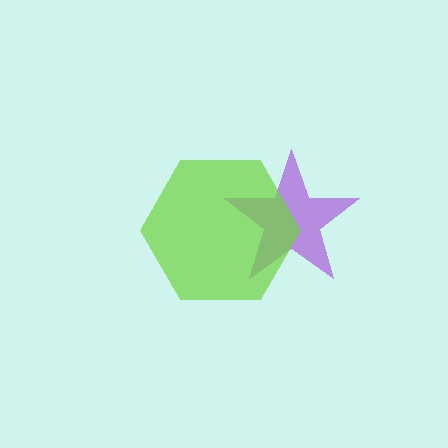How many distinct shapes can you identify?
There are 2 distinct shapes: a purple star, a lime hexagon.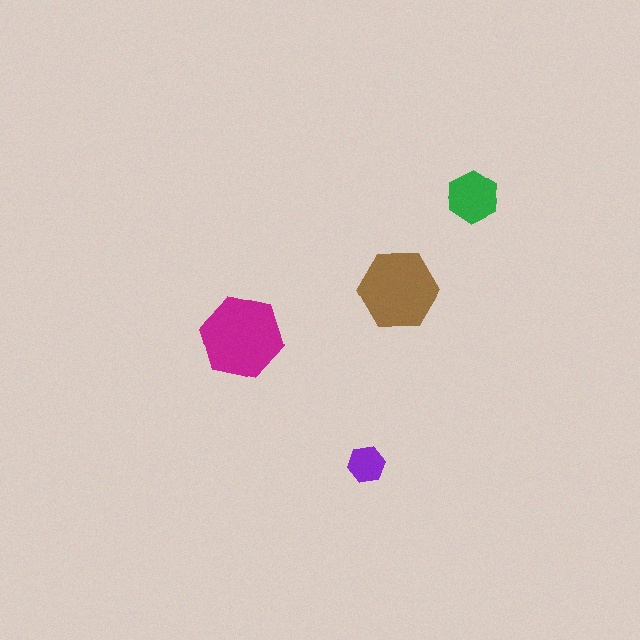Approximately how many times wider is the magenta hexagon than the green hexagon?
About 1.5 times wider.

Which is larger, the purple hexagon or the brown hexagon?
The brown one.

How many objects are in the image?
There are 4 objects in the image.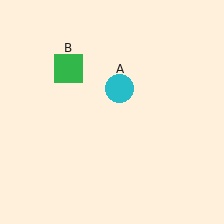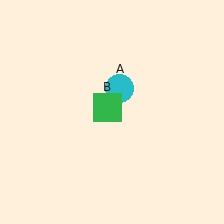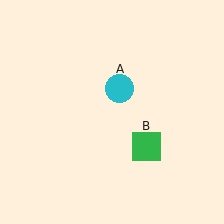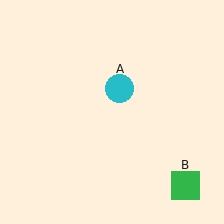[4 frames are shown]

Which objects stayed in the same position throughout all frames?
Cyan circle (object A) remained stationary.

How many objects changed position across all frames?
1 object changed position: green square (object B).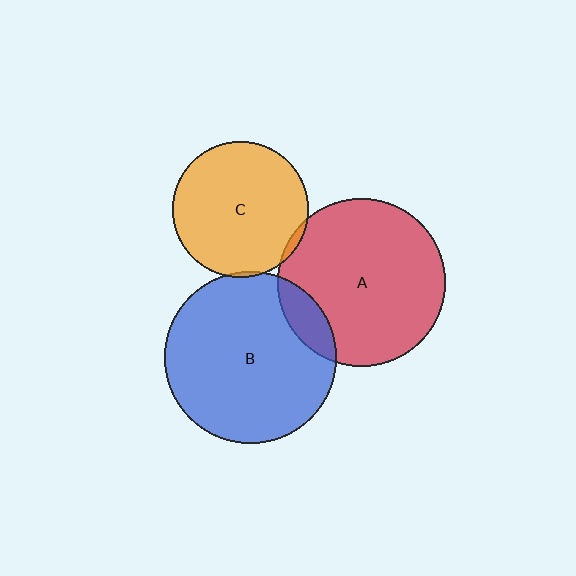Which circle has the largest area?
Circle B (blue).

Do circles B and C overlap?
Yes.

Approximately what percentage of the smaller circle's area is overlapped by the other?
Approximately 5%.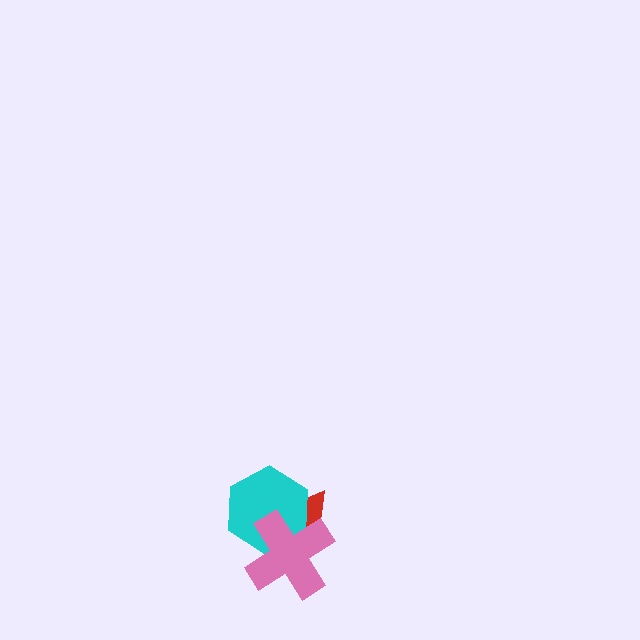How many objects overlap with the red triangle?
2 objects overlap with the red triangle.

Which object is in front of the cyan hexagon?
The pink cross is in front of the cyan hexagon.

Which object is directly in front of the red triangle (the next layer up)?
The cyan hexagon is directly in front of the red triangle.